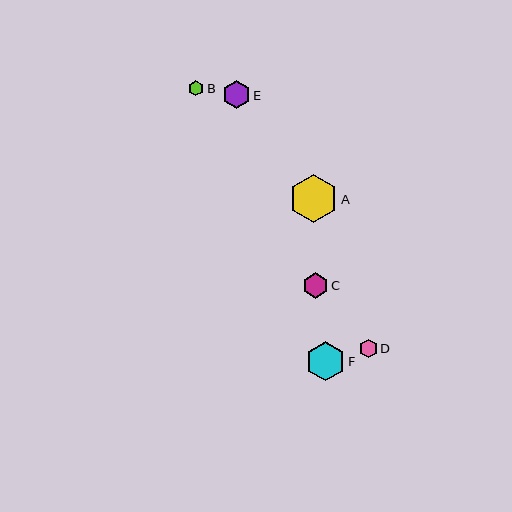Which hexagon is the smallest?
Hexagon B is the smallest with a size of approximately 16 pixels.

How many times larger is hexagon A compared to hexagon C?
Hexagon A is approximately 1.9 times the size of hexagon C.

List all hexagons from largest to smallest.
From largest to smallest: A, F, E, C, D, B.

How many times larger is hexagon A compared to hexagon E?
Hexagon A is approximately 1.7 times the size of hexagon E.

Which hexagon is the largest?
Hexagon A is the largest with a size of approximately 48 pixels.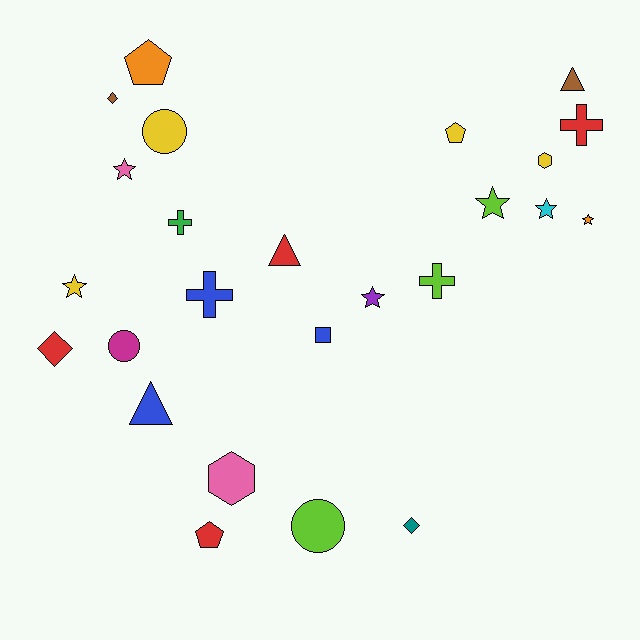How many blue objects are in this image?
There are 3 blue objects.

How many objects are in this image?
There are 25 objects.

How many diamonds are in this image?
There are 3 diamonds.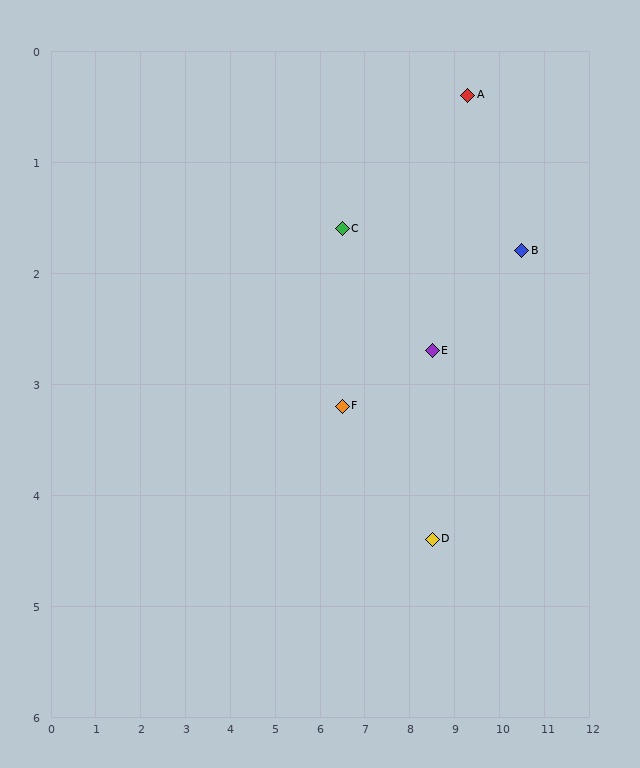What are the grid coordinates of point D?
Point D is at approximately (8.5, 4.4).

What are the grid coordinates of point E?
Point E is at approximately (8.5, 2.7).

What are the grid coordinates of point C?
Point C is at approximately (6.5, 1.6).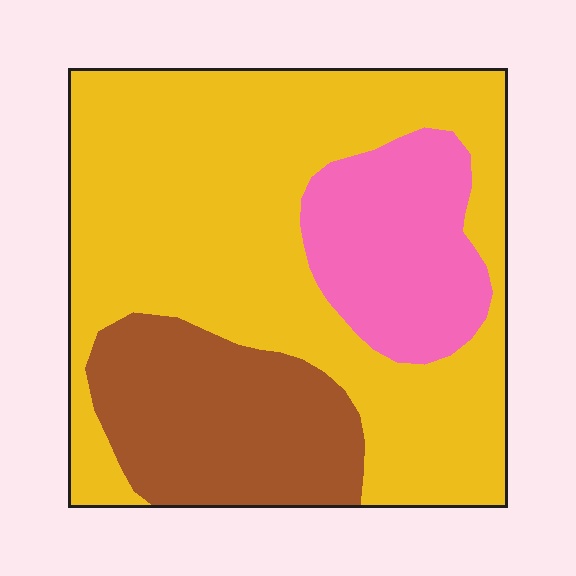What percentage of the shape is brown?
Brown covers 22% of the shape.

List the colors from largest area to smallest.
From largest to smallest: yellow, brown, pink.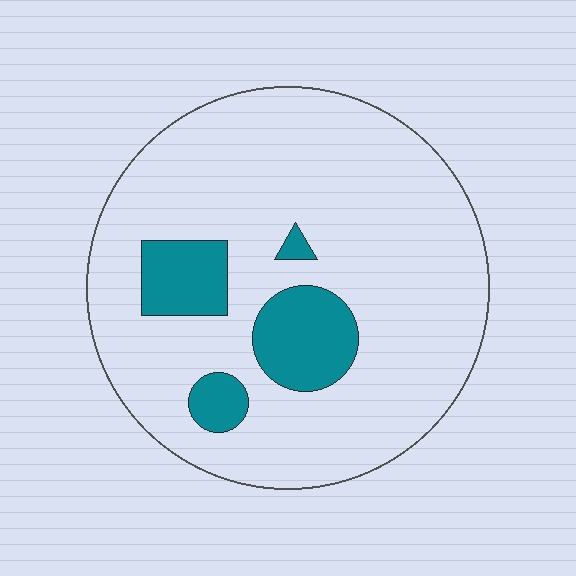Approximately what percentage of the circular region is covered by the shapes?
Approximately 15%.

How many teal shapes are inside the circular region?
4.